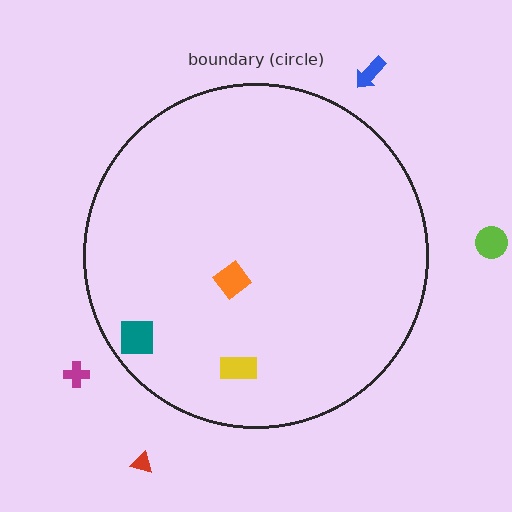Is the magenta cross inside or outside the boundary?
Outside.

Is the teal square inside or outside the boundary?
Inside.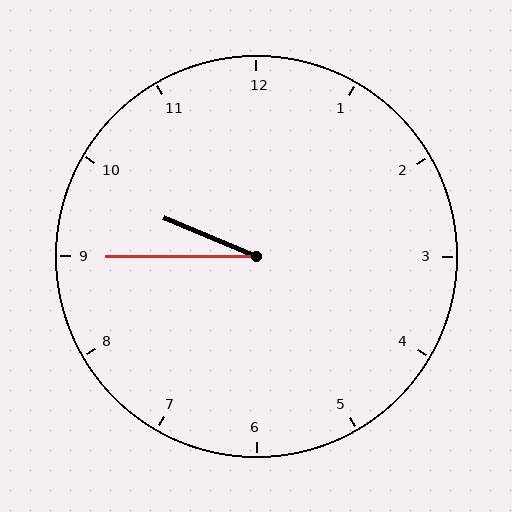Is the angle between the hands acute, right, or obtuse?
It is acute.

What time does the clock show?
9:45.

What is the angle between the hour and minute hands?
Approximately 22 degrees.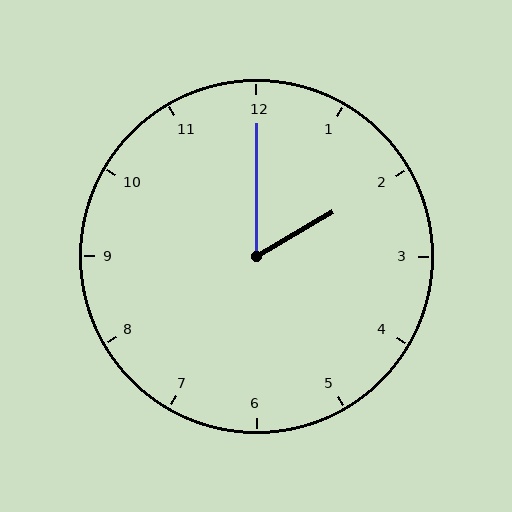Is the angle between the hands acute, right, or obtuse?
It is acute.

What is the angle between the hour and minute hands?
Approximately 60 degrees.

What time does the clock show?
2:00.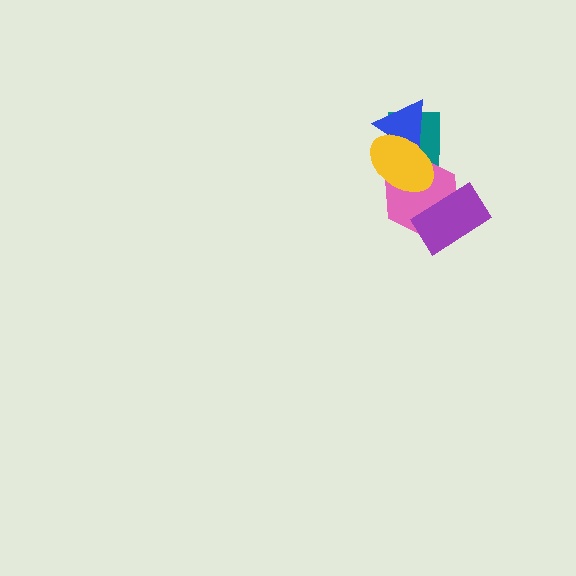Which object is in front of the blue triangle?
The yellow ellipse is in front of the blue triangle.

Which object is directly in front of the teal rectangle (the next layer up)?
The pink hexagon is directly in front of the teal rectangle.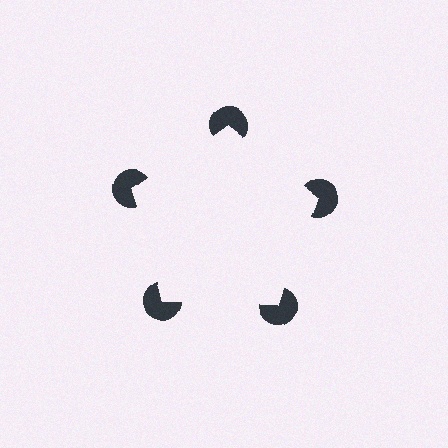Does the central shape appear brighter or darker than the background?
It typically appears slightly brighter than the background, even though no actual brightness change is drawn.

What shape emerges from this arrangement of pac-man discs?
An illusory pentagon — its edges are inferred from the aligned wedge cuts in the pac-man discs, not physically drawn.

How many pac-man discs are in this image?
There are 5 — one at each vertex of the illusory pentagon.